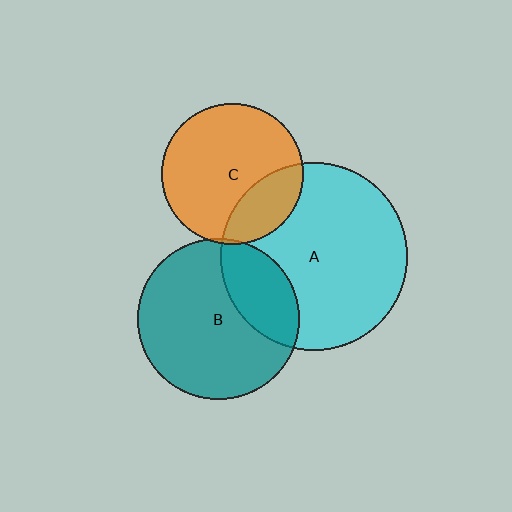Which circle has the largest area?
Circle A (cyan).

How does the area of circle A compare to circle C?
Approximately 1.8 times.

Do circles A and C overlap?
Yes.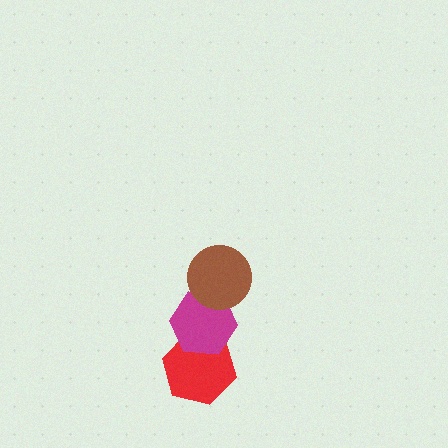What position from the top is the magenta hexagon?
The magenta hexagon is 2nd from the top.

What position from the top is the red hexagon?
The red hexagon is 3rd from the top.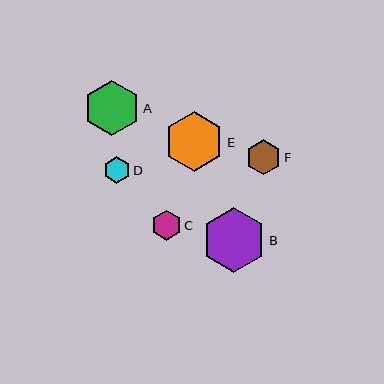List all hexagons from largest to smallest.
From largest to smallest: B, E, A, F, C, D.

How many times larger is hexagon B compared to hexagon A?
Hexagon B is approximately 1.2 times the size of hexagon A.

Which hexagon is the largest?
Hexagon B is the largest with a size of approximately 64 pixels.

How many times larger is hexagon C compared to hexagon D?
Hexagon C is approximately 1.1 times the size of hexagon D.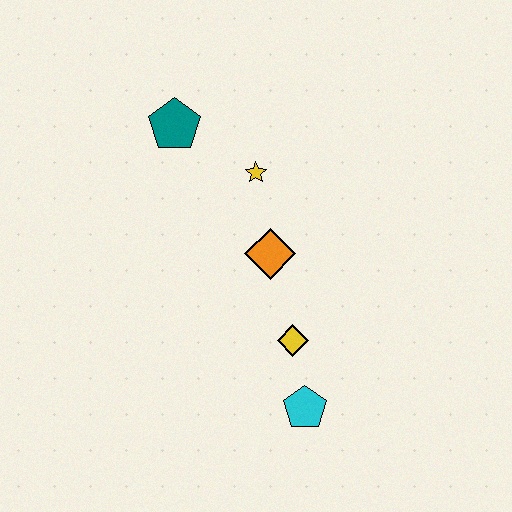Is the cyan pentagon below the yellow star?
Yes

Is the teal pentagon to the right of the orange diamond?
No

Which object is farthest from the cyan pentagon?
The teal pentagon is farthest from the cyan pentagon.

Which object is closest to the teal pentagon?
The yellow star is closest to the teal pentagon.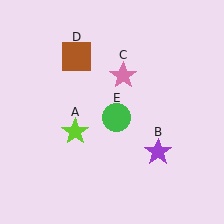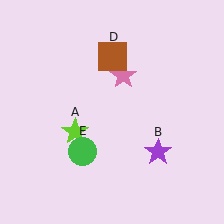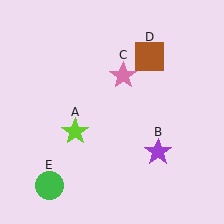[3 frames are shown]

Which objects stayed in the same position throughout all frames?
Lime star (object A) and purple star (object B) and pink star (object C) remained stationary.